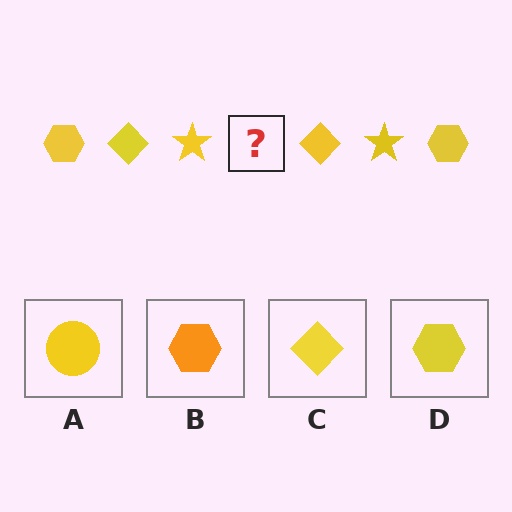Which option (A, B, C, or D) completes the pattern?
D.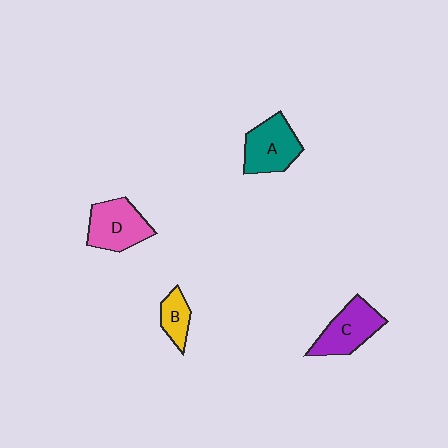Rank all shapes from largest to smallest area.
From largest to smallest: A (teal), C (purple), D (pink), B (yellow).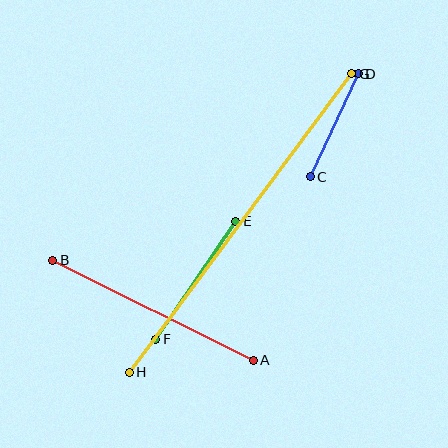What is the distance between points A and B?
The distance is approximately 225 pixels.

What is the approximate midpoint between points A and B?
The midpoint is at approximately (153, 310) pixels.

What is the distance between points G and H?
The distance is approximately 372 pixels.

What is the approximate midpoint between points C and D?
The midpoint is at approximately (334, 125) pixels.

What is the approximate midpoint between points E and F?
The midpoint is at approximately (196, 280) pixels.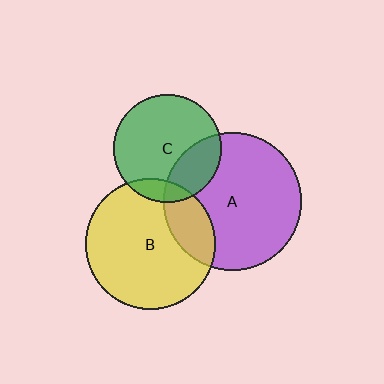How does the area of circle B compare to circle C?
Approximately 1.5 times.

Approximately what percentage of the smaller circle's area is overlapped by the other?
Approximately 20%.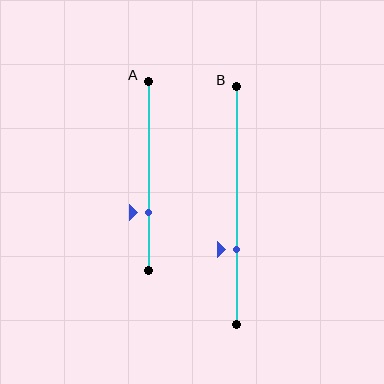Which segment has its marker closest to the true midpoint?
Segment B has its marker closest to the true midpoint.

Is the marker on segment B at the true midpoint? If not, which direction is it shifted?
No, the marker on segment B is shifted downward by about 18% of the segment length.